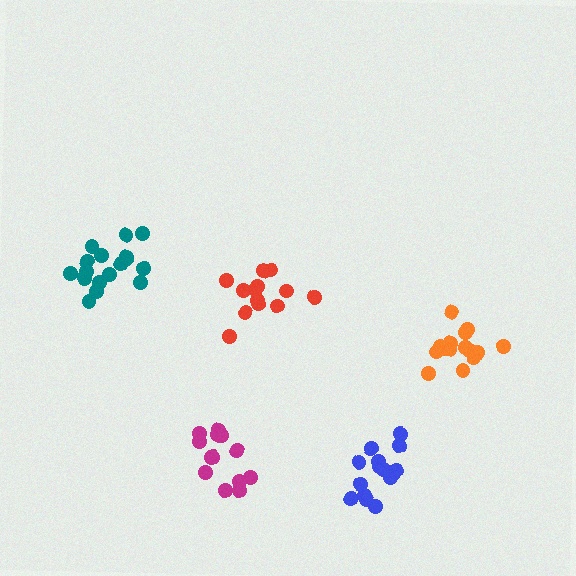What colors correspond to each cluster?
The clusters are colored: blue, teal, magenta, red, orange.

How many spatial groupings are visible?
There are 5 spatial groupings.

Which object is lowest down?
The blue cluster is bottommost.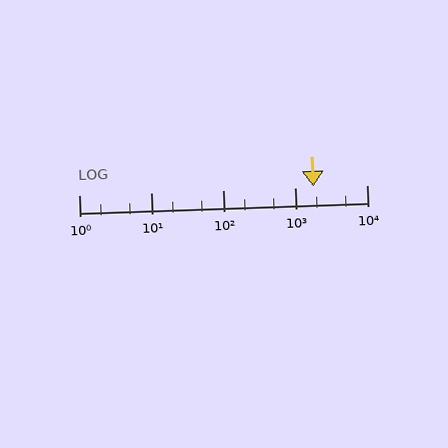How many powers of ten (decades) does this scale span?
The scale spans 4 decades, from 1 to 10000.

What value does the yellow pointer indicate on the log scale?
The pointer indicates approximately 1800.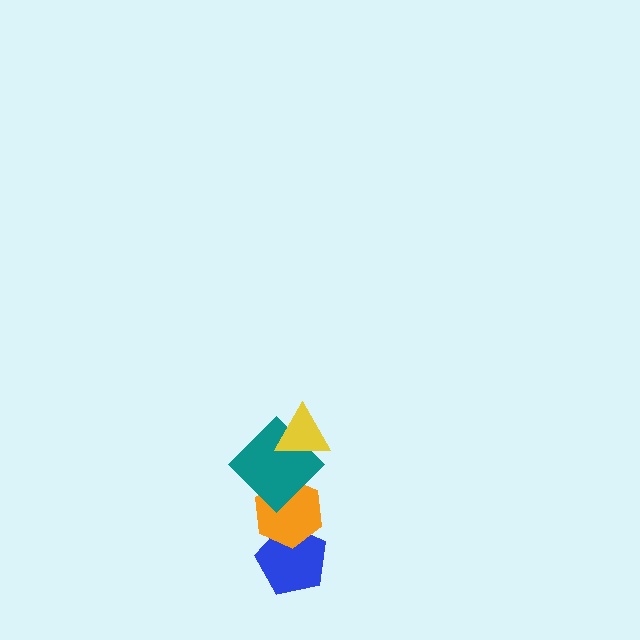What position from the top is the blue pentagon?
The blue pentagon is 4th from the top.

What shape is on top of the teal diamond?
The yellow triangle is on top of the teal diamond.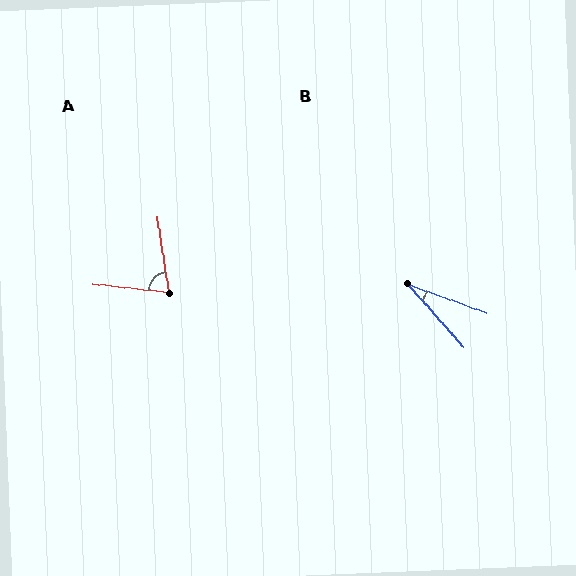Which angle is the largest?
A, at approximately 75 degrees.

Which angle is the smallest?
B, at approximately 29 degrees.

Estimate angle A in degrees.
Approximately 75 degrees.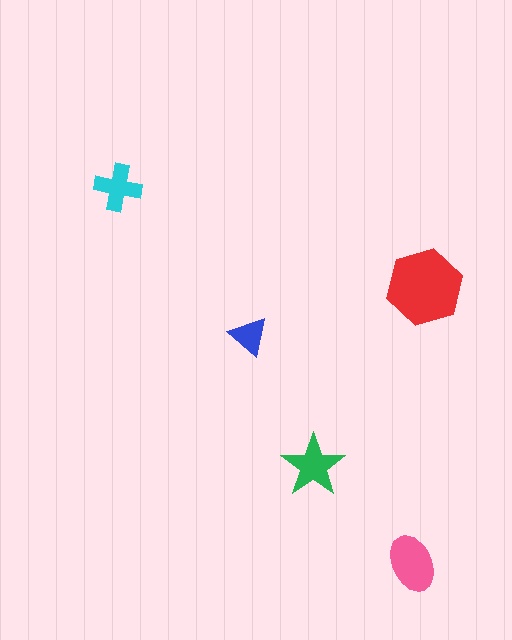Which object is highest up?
The cyan cross is topmost.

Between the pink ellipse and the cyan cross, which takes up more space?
The pink ellipse.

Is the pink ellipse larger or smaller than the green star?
Larger.